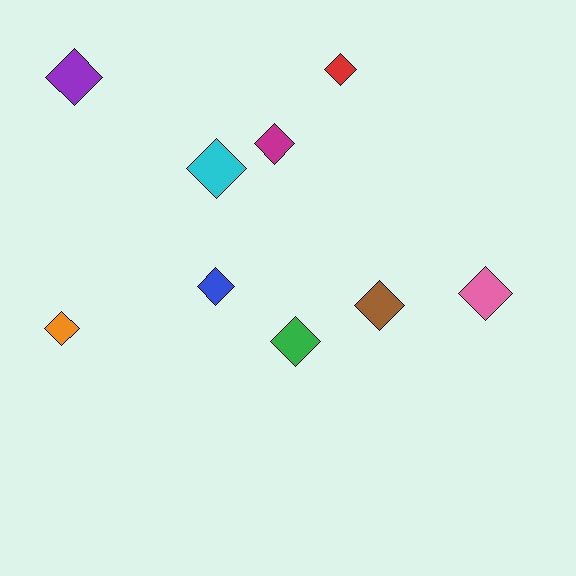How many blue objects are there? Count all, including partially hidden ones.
There is 1 blue object.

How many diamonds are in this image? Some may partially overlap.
There are 9 diamonds.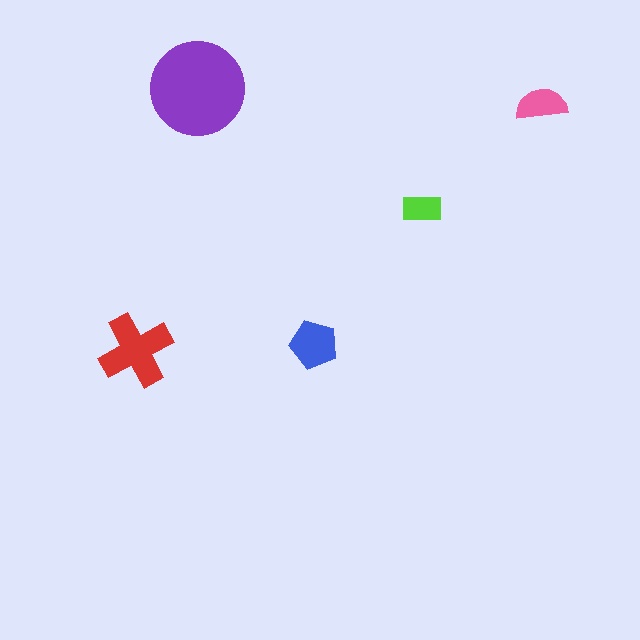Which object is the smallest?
The lime rectangle.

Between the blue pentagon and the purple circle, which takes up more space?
The purple circle.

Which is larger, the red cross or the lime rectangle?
The red cross.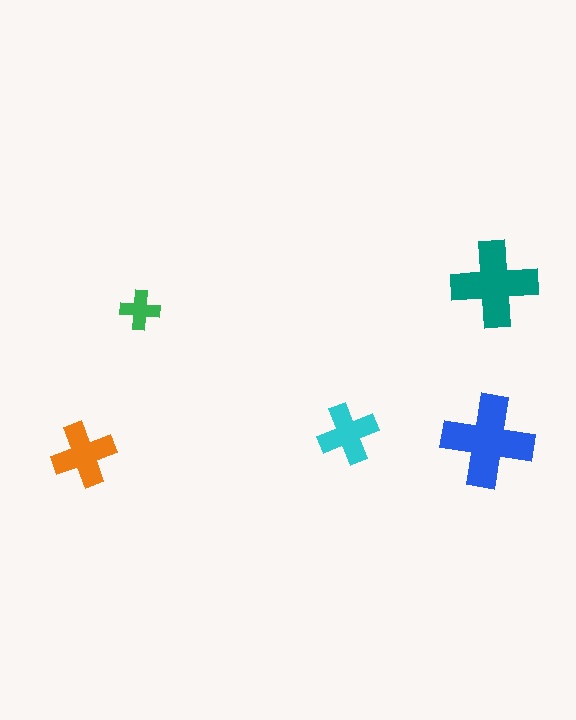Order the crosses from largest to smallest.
the blue one, the teal one, the orange one, the cyan one, the green one.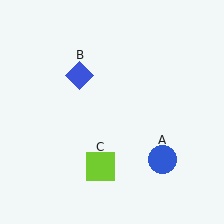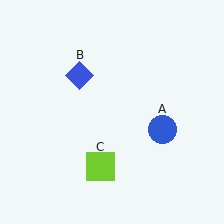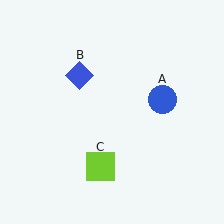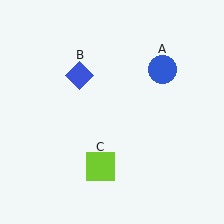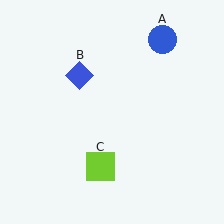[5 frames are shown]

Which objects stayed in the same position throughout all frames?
Blue diamond (object B) and lime square (object C) remained stationary.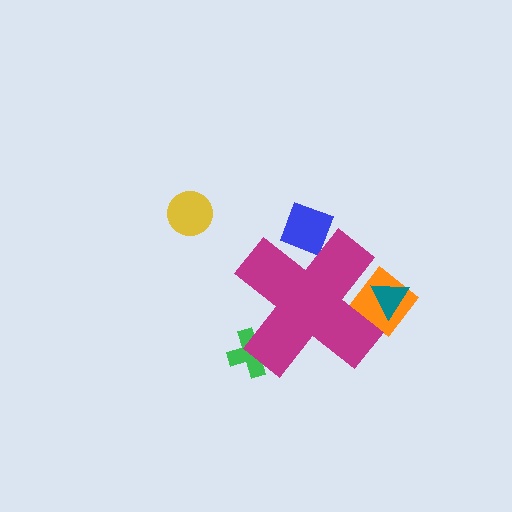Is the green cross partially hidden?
Yes, the green cross is partially hidden behind the magenta cross.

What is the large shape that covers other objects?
A magenta cross.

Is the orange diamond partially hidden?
Yes, the orange diamond is partially hidden behind the magenta cross.